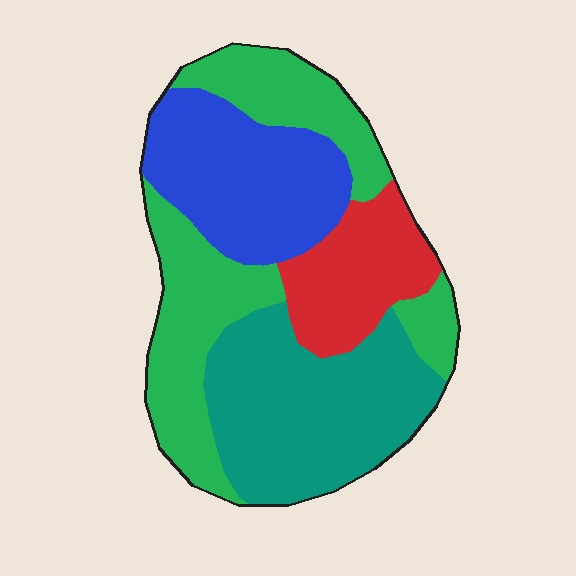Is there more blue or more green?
Green.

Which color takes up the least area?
Red, at roughly 15%.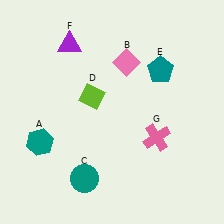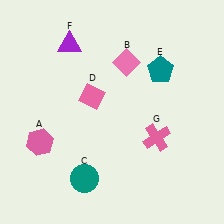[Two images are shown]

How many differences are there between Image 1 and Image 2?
There are 2 differences between the two images.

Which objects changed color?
A changed from teal to pink. D changed from lime to pink.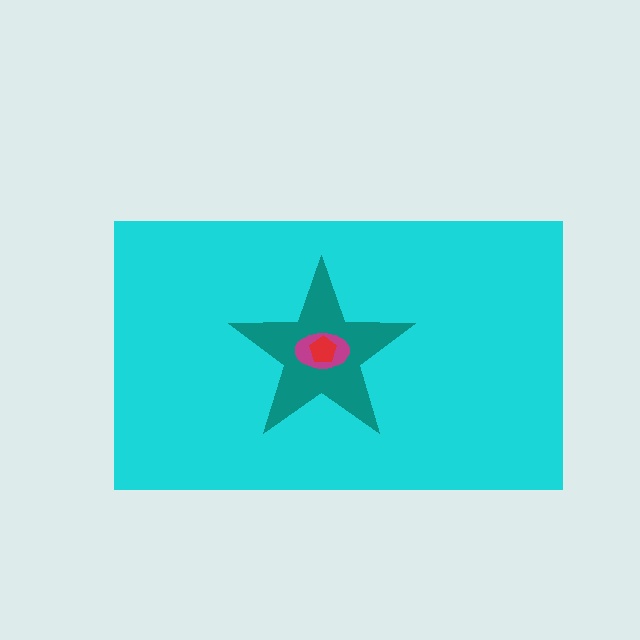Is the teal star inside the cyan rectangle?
Yes.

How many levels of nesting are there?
4.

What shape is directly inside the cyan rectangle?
The teal star.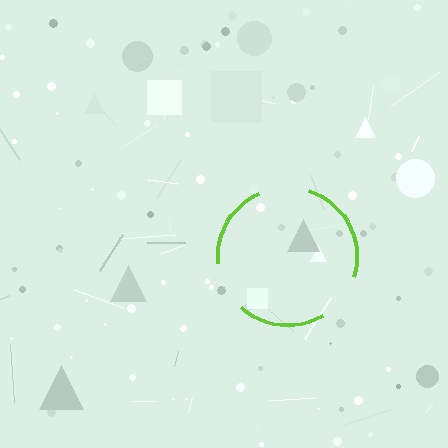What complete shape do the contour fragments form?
The contour fragments form a circle.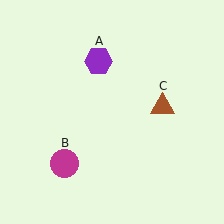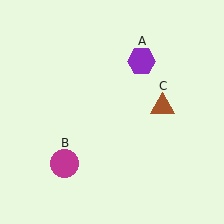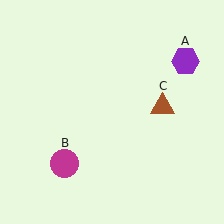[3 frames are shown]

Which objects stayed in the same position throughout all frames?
Magenta circle (object B) and brown triangle (object C) remained stationary.